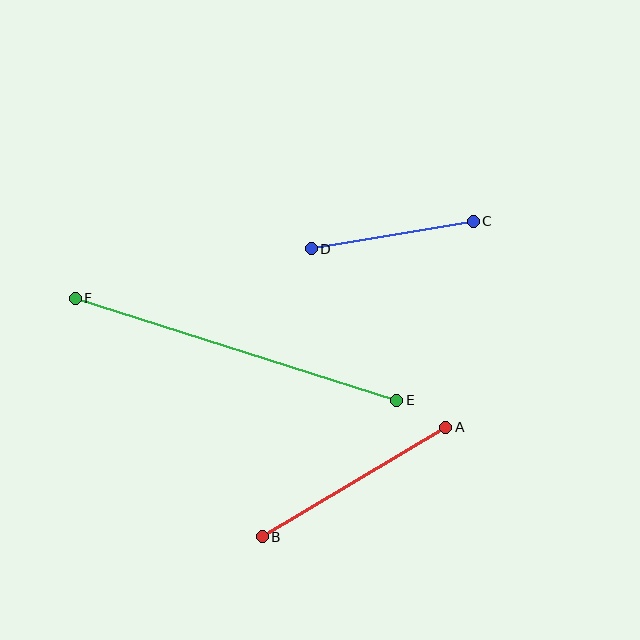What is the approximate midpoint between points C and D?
The midpoint is at approximately (392, 235) pixels.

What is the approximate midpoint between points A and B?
The midpoint is at approximately (354, 482) pixels.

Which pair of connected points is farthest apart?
Points E and F are farthest apart.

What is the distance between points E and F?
The distance is approximately 337 pixels.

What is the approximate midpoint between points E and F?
The midpoint is at approximately (236, 349) pixels.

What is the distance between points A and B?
The distance is approximately 214 pixels.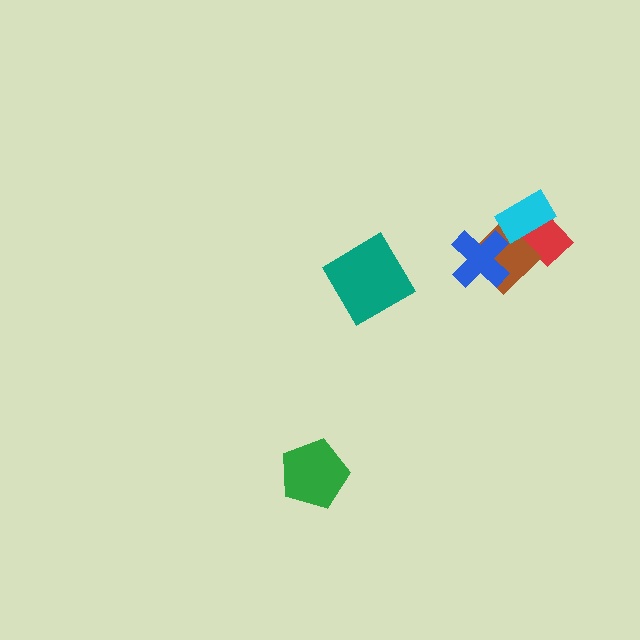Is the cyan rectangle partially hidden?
No, no other shape covers it.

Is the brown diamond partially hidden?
Yes, it is partially covered by another shape.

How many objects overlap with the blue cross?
1 object overlaps with the blue cross.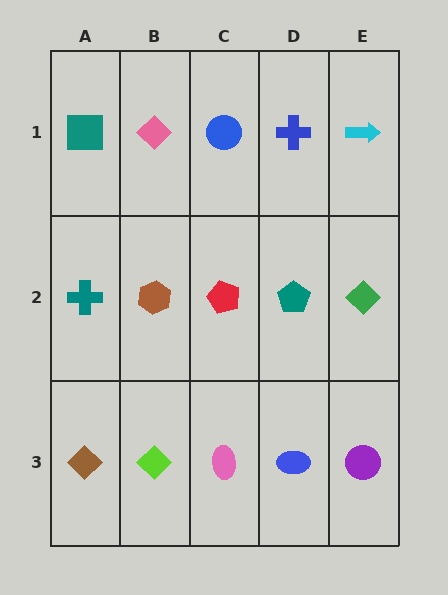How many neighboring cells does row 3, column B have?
3.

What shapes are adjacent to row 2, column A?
A teal square (row 1, column A), a brown diamond (row 3, column A), a brown hexagon (row 2, column B).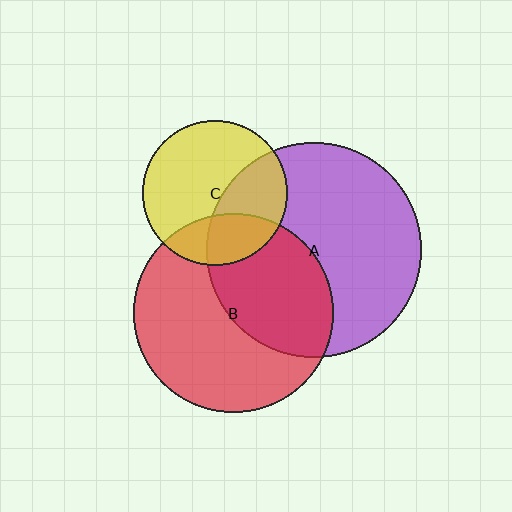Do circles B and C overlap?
Yes.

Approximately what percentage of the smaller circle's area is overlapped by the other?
Approximately 25%.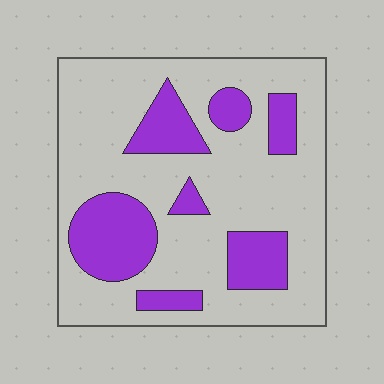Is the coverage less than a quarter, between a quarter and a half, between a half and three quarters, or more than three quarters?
Between a quarter and a half.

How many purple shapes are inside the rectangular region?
7.